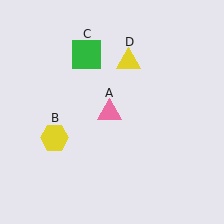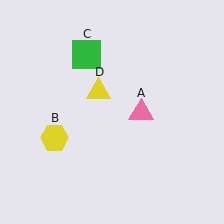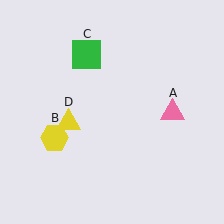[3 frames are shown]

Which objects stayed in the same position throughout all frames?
Yellow hexagon (object B) and green square (object C) remained stationary.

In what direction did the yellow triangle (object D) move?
The yellow triangle (object D) moved down and to the left.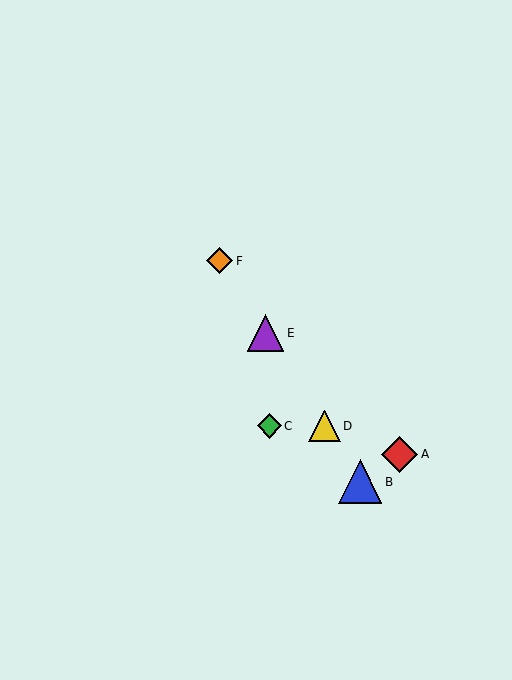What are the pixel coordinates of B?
Object B is at (360, 482).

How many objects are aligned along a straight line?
4 objects (B, D, E, F) are aligned along a straight line.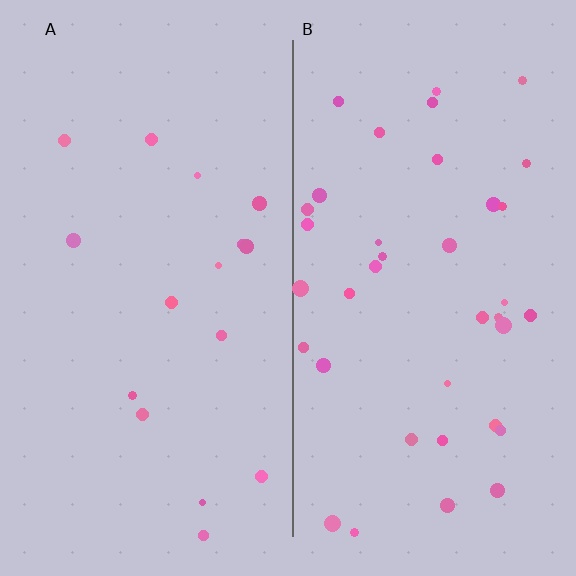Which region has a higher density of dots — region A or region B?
B (the right).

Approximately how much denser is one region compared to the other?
Approximately 2.3× — region B over region A.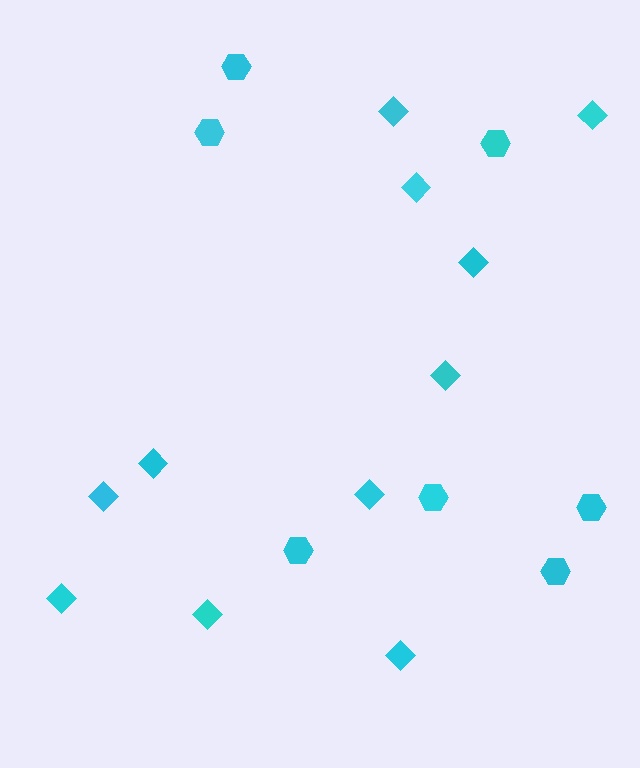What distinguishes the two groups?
There are 2 groups: one group of diamonds (11) and one group of hexagons (7).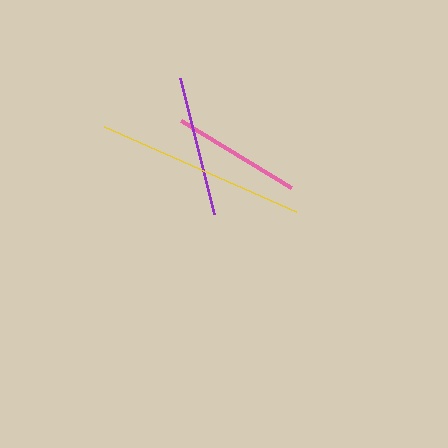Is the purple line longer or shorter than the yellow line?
The yellow line is longer than the purple line.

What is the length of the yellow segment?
The yellow segment is approximately 210 pixels long.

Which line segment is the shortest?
The pink line is the shortest at approximately 128 pixels.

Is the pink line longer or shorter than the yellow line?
The yellow line is longer than the pink line.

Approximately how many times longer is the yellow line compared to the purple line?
The yellow line is approximately 1.5 times the length of the purple line.